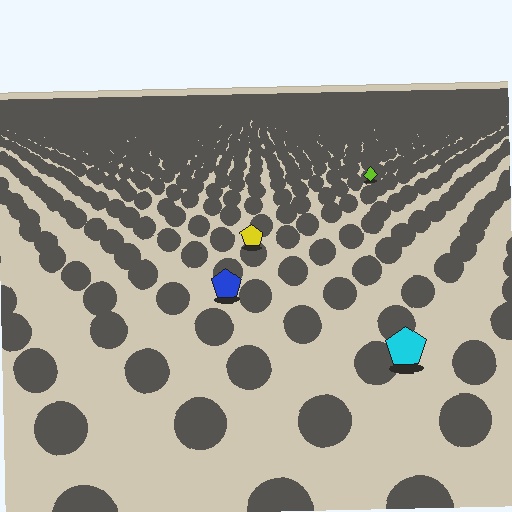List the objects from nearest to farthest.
From nearest to farthest: the cyan pentagon, the blue pentagon, the yellow pentagon, the lime diamond.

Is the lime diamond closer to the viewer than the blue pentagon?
No. The blue pentagon is closer — you can tell from the texture gradient: the ground texture is coarser near it.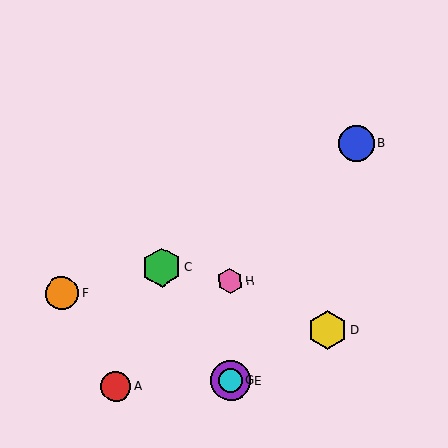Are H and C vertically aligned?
No, H is at x≈230 and C is at x≈162.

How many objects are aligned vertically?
3 objects (E, G, H) are aligned vertically.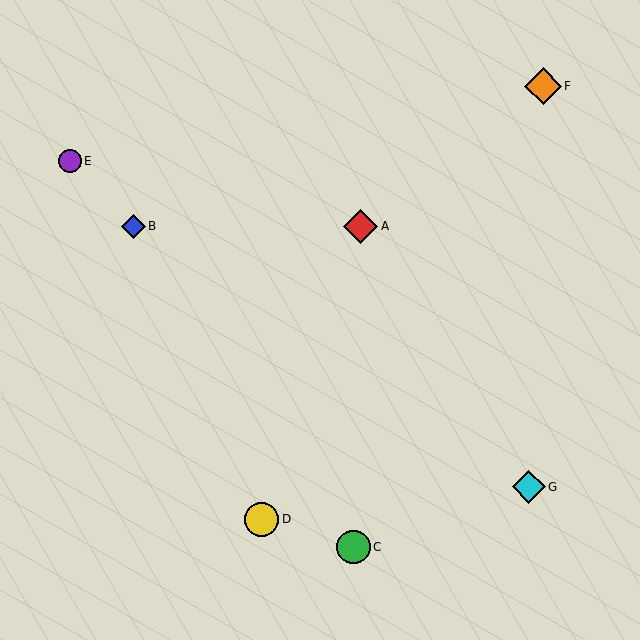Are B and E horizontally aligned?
No, B is at y≈226 and E is at y≈161.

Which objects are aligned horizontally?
Objects A, B are aligned horizontally.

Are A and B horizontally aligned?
Yes, both are at y≈226.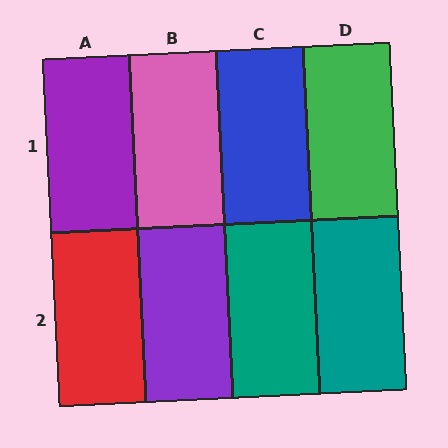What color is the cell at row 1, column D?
Green.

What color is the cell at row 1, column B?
Pink.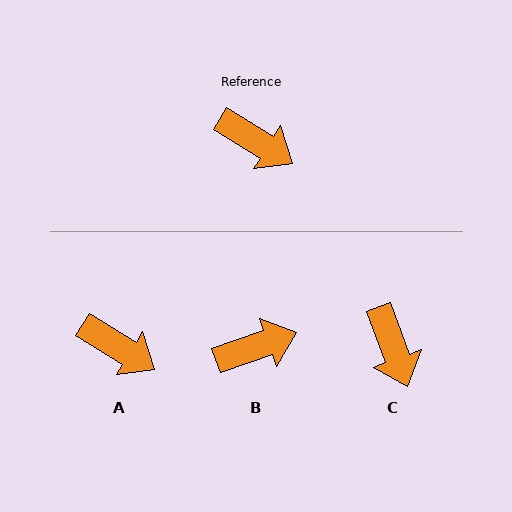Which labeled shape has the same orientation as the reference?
A.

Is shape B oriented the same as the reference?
No, it is off by about 51 degrees.